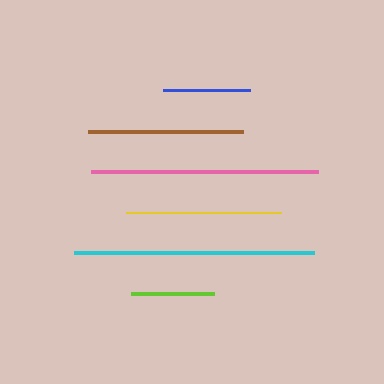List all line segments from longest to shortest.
From longest to shortest: cyan, pink, yellow, brown, blue, lime.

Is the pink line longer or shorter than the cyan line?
The cyan line is longer than the pink line.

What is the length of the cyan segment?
The cyan segment is approximately 240 pixels long.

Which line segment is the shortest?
The lime line is the shortest at approximately 83 pixels.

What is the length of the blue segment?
The blue segment is approximately 87 pixels long.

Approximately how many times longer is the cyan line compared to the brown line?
The cyan line is approximately 1.6 times the length of the brown line.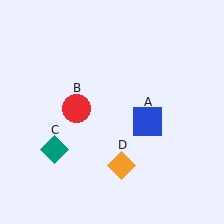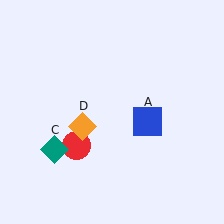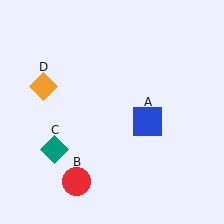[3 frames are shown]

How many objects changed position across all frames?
2 objects changed position: red circle (object B), orange diamond (object D).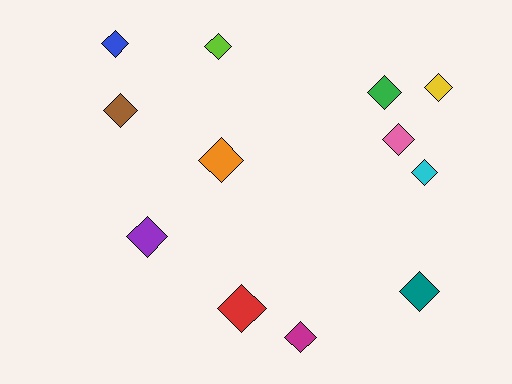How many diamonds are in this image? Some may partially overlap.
There are 12 diamonds.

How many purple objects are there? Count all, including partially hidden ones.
There is 1 purple object.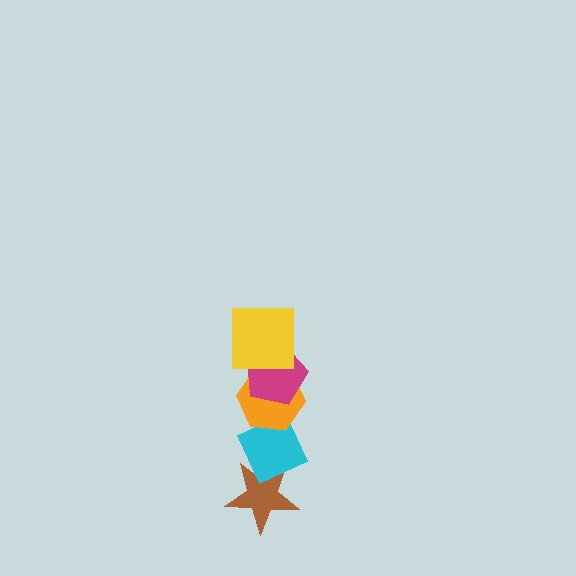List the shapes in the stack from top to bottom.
From top to bottom: the yellow square, the magenta pentagon, the orange hexagon, the cyan diamond, the brown star.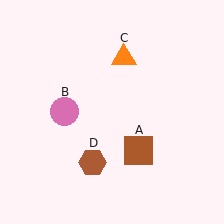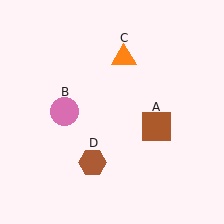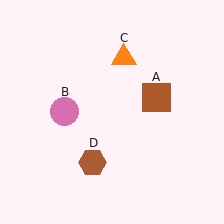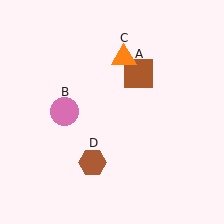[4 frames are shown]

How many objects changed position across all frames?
1 object changed position: brown square (object A).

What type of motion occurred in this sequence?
The brown square (object A) rotated counterclockwise around the center of the scene.